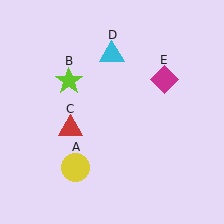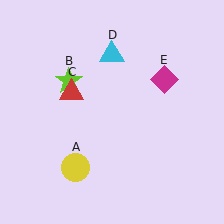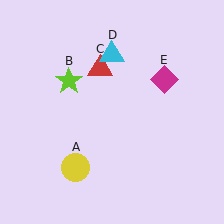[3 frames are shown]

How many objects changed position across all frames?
1 object changed position: red triangle (object C).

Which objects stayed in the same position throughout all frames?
Yellow circle (object A) and lime star (object B) and cyan triangle (object D) and magenta diamond (object E) remained stationary.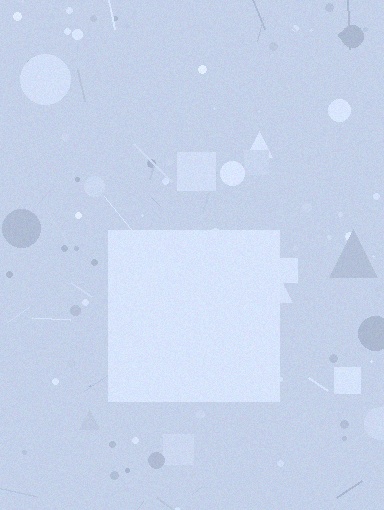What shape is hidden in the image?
A square is hidden in the image.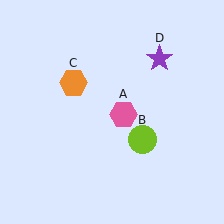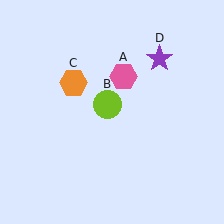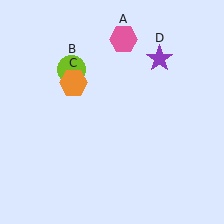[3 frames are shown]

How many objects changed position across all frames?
2 objects changed position: pink hexagon (object A), lime circle (object B).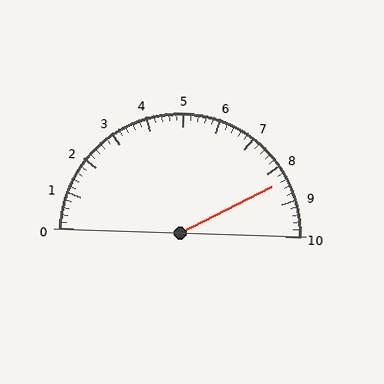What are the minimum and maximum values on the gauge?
The gauge ranges from 0 to 10.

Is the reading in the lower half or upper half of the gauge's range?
The reading is in the upper half of the range (0 to 10).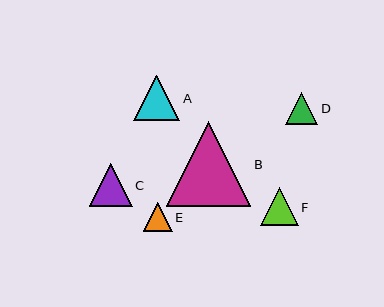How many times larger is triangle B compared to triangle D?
Triangle B is approximately 2.7 times the size of triangle D.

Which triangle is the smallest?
Triangle E is the smallest with a size of approximately 29 pixels.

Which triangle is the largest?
Triangle B is the largest with a size of approximately 85 pixels.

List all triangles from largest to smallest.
From largest to smallest: B, A, C, F, D, E.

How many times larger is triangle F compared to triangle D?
Triangle F is approximately 1.2 times the size of triangle D.